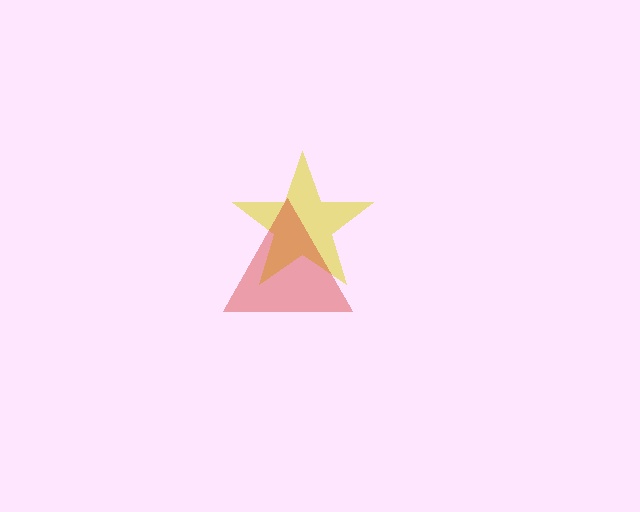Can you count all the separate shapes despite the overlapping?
Yes, there are 2 separate shapes.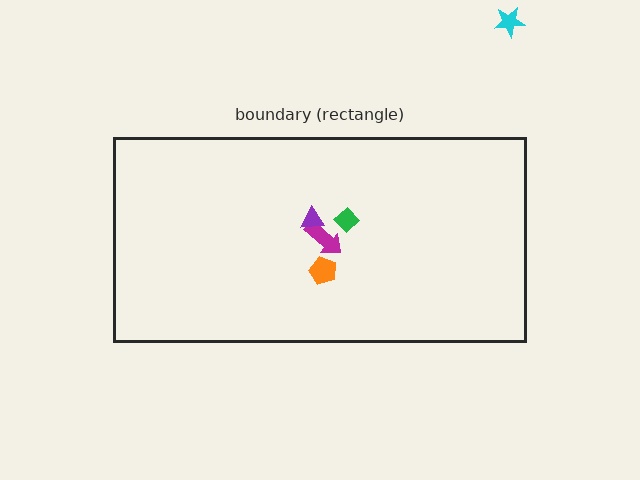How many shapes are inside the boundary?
4 inside, 1 outside.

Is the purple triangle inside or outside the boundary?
Inside.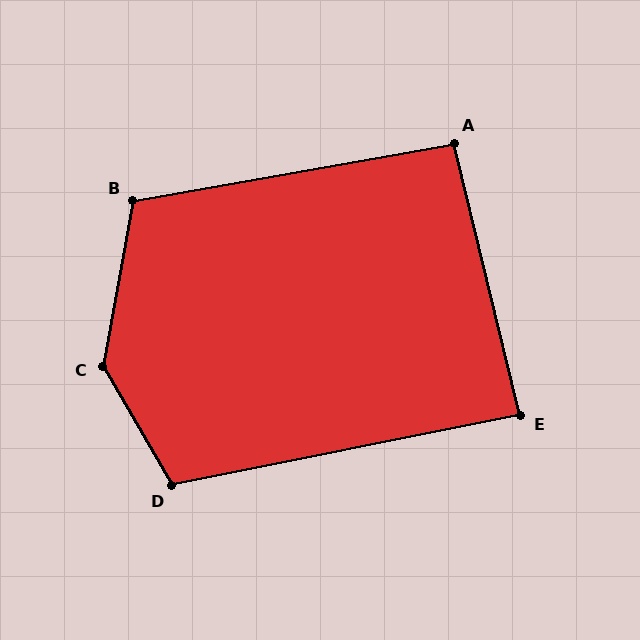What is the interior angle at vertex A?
Approximately 93 degrees (approximately right).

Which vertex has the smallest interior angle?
E, at approximately 88 degrees.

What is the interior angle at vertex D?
Approximately 109 degrees (obtuse).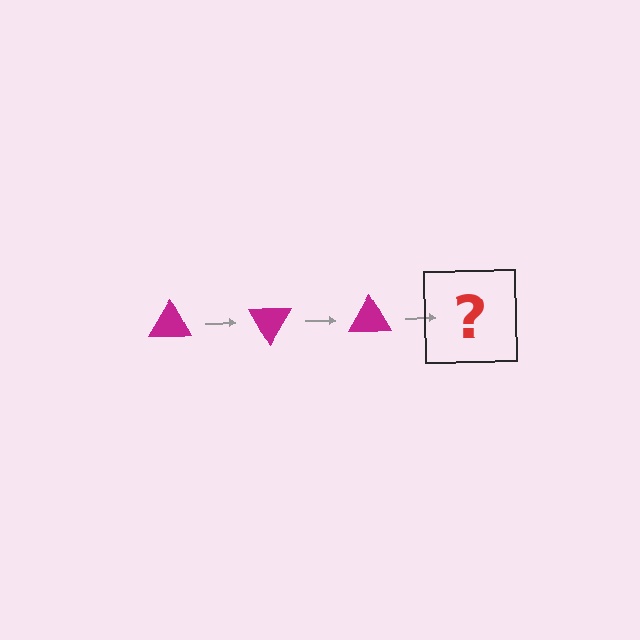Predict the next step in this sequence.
The next step is a magenta triangle rotated 180 degrees.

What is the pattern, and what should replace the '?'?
The pattern is that the triangle rotates 60 degrees each step. The '?' should be a magenta triangle rotated 180 degrees.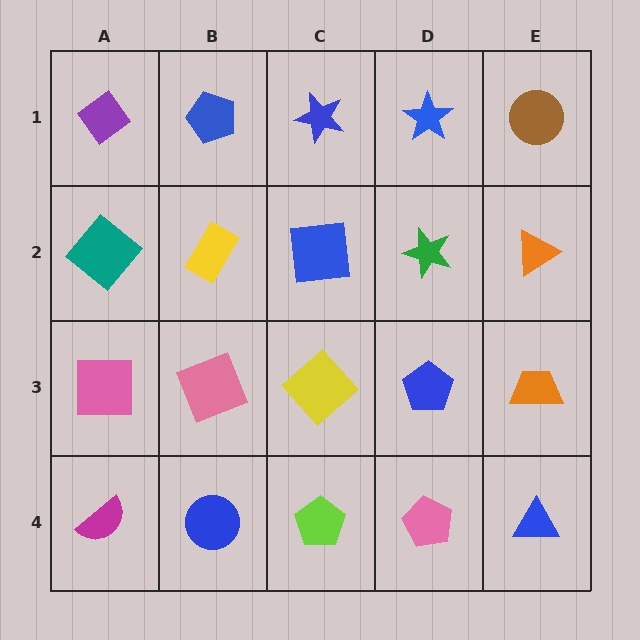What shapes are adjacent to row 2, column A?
A purple diamond (row 1, column A), a pink square (row 3, column A), a yellow rectangle (row 2, column B).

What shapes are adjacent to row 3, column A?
A teal diamond (row 2, column A), a magenta semicircle (row 4, column A), a pink square (row 3, column B).